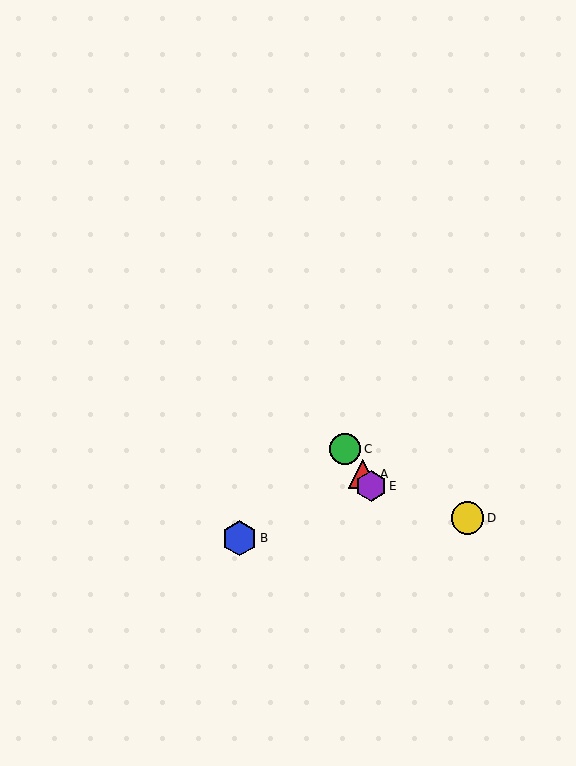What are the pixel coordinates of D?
Object D is at (468, 518).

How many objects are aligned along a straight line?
3 objects (A, C, E) are aligned along a straight line.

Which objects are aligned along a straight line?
Objects A, C, E are aligned along a straight line.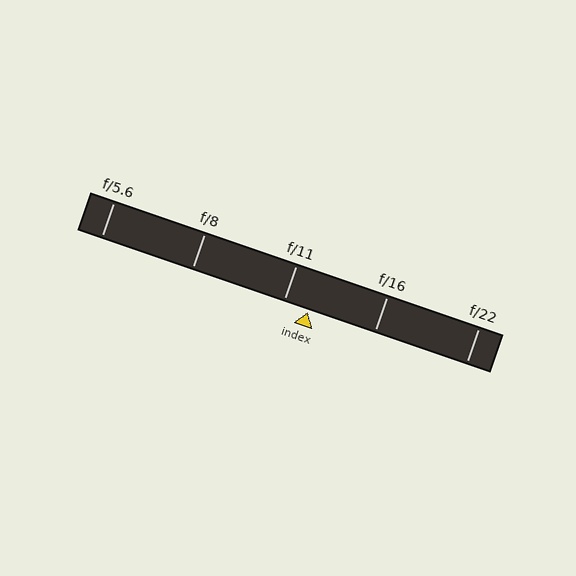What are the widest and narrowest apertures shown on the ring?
The widest aperture shown is f/5.6 and the narrowest is f/22.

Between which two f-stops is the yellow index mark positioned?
The index mark is between f/11 and f/16.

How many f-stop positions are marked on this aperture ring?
There are 5 f-stop positions marked.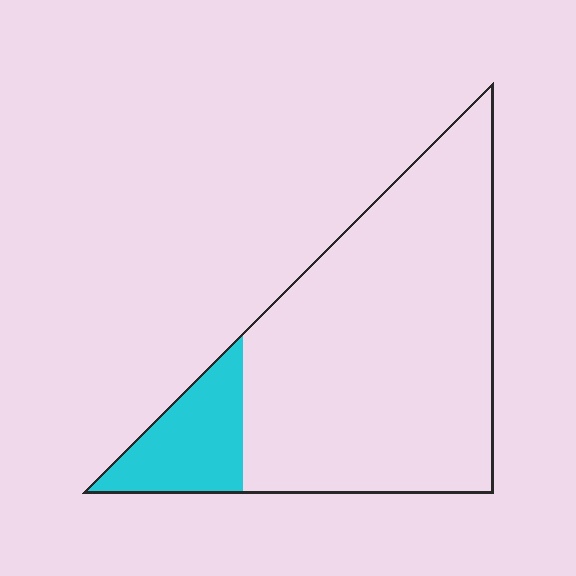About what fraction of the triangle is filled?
About one sixth (1/6).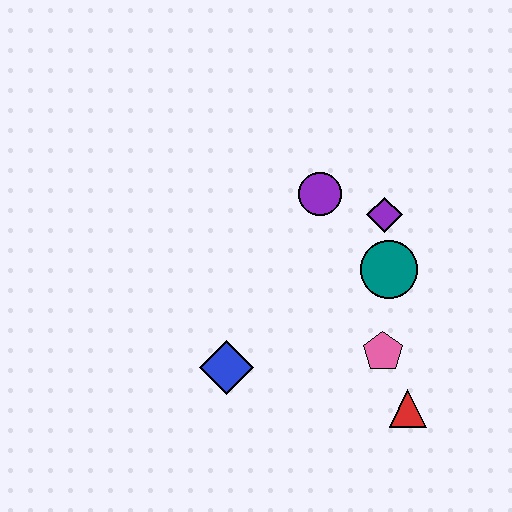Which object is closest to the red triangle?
The pink pentagon is closest to the red triangle.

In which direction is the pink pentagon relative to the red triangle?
The pink pentagon is above the red triangle.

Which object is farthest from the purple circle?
The red triangle is farthest from the purple circle.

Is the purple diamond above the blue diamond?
Yes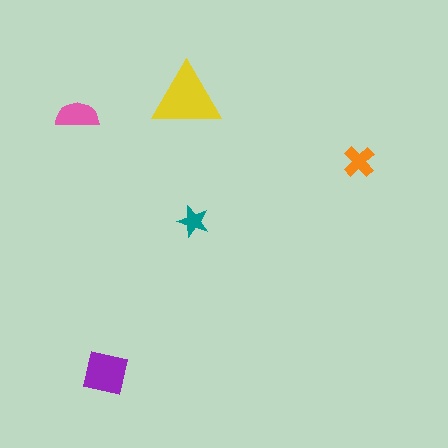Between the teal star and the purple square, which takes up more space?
The purple square.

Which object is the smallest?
The teal star.